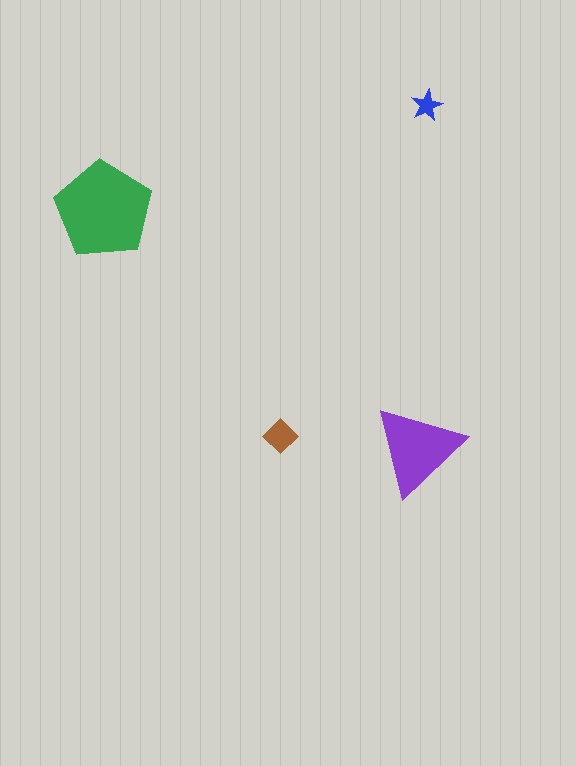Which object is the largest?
The green pentagon.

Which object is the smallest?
The blue star.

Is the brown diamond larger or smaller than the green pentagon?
Smaller.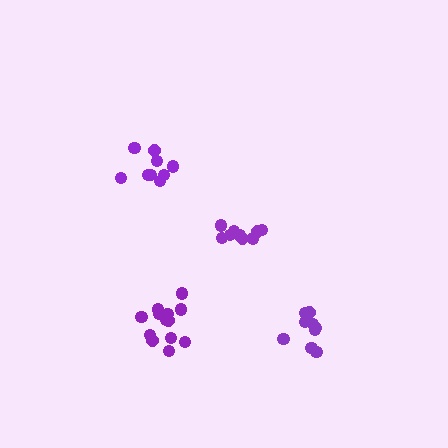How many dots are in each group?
Group 1: 10 dots, Group 2: 9 dots, Group 3: 9 dots, Group 4: 13 dots (41 total).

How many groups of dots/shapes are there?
There are 4 groups.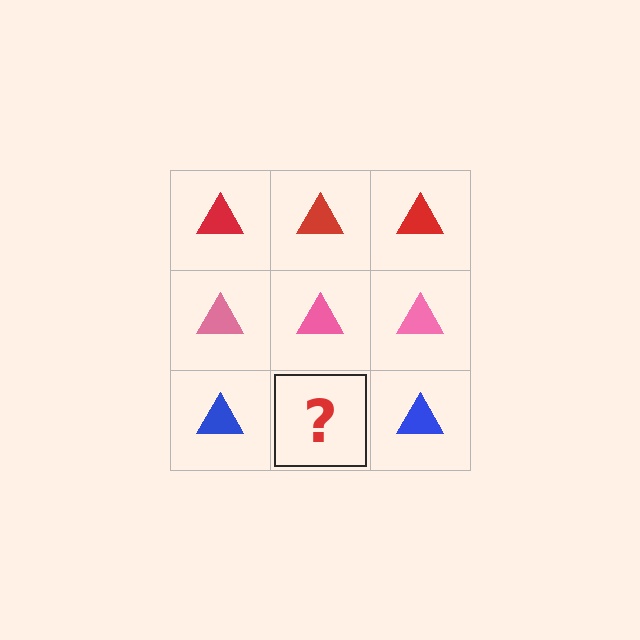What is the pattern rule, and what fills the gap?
The rule is that each row has a consistent color. The gap should be filled with a blue triangle.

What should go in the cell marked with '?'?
The missing cell should contain a blue triangle.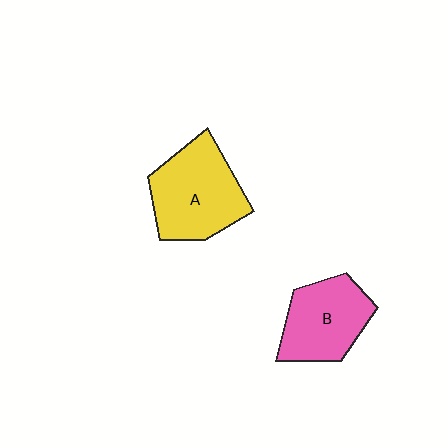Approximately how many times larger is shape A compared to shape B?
Approximately 1.2 times.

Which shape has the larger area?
Shape A (yellow).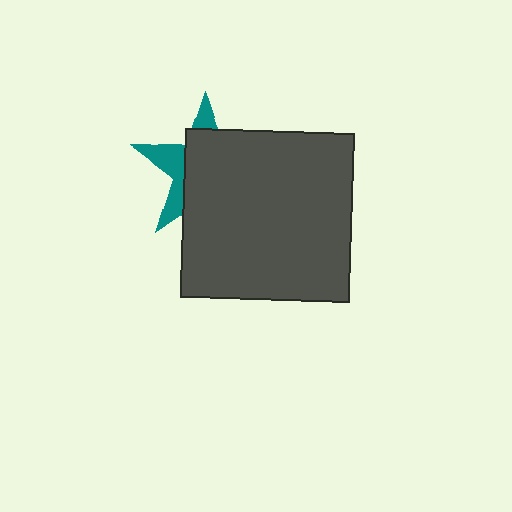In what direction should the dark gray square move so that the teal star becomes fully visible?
The dark gray square should move toward the lower-right. That is the shortest direction to clear the overlap and leave the teal star fully visible.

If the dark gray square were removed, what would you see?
You would see the complete teal star.